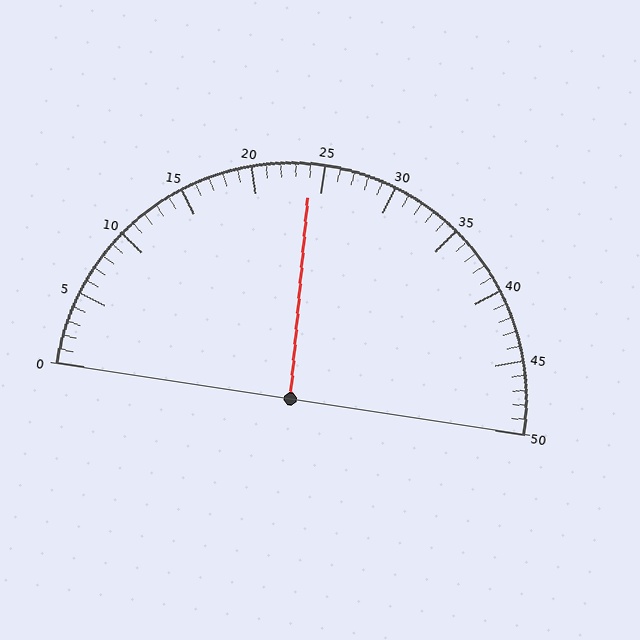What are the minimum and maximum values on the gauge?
The gauge ranges from 0 to 50.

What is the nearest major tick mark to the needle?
The nearest major tick mark is 25.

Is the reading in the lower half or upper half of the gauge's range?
The reading is in the lower half of the range (0 to 50).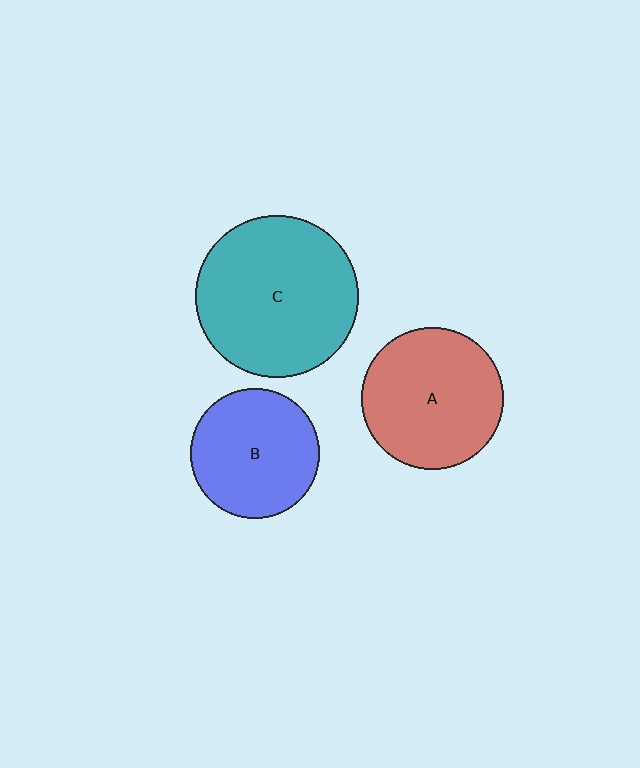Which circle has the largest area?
Circle C (teal).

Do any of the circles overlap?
No, none of the circles overlap.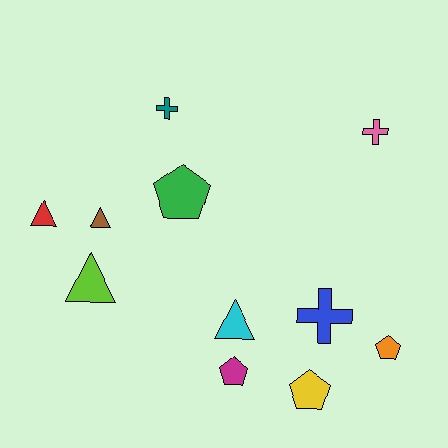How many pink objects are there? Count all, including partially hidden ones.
There is 1 pink object.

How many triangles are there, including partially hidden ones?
There are 4 triangles.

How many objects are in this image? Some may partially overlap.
There are 11 objects.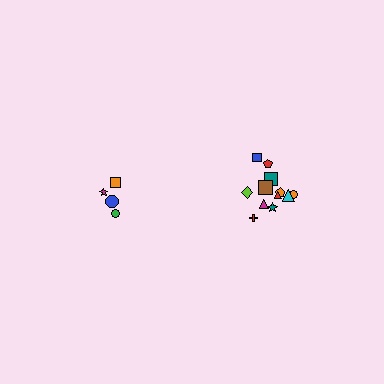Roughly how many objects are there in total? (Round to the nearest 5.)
Roughly 15 objects in total.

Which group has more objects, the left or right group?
The right group.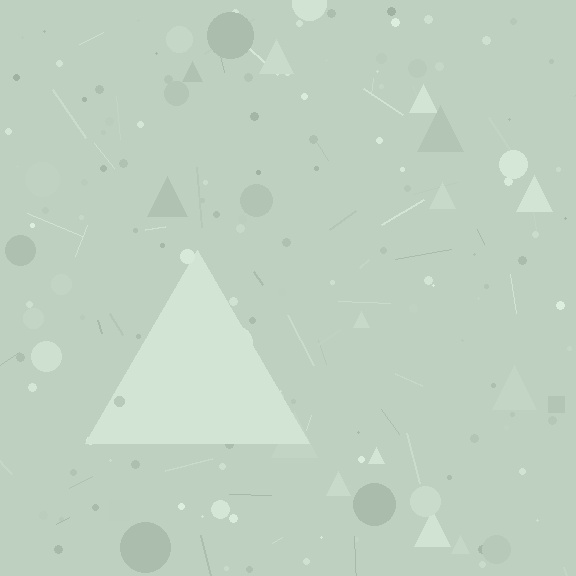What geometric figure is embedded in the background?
A triangle is embedded in the background.